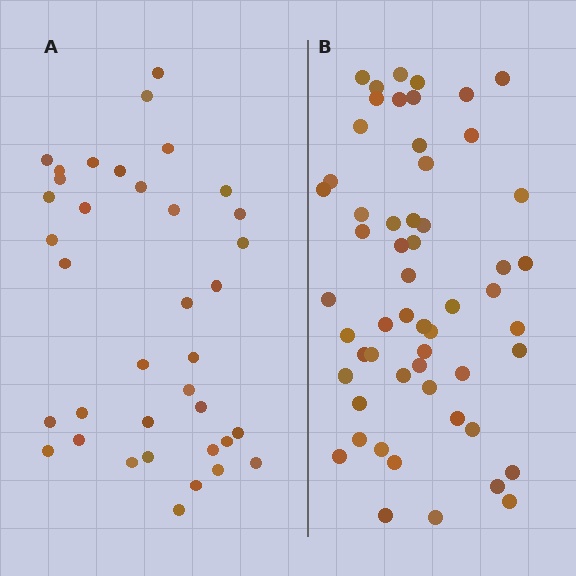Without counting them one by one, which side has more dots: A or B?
Region B (the right region) has more dots.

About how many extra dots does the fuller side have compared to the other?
Region B has approximately 20 more dots than region A.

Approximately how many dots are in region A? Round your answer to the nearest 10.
About 40 dots. (The exact count is 37, which rounds to 40.)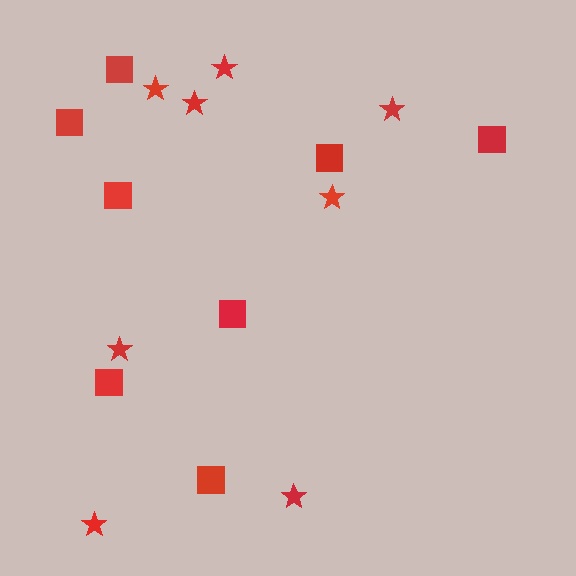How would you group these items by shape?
There are 2 groups: one group of stars (8) and one group of squares (8).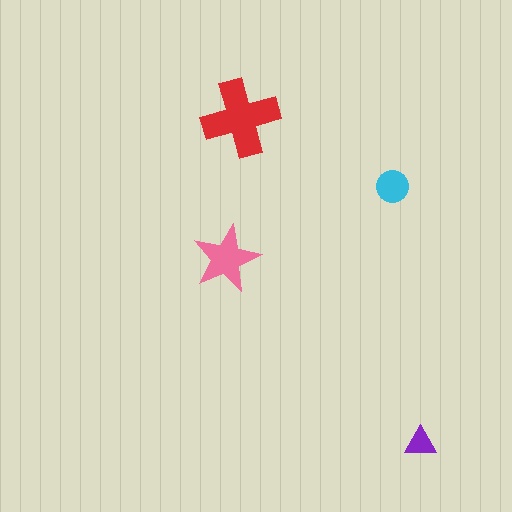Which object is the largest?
The red cross.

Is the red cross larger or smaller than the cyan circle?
Larger.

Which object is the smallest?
The purple triangle.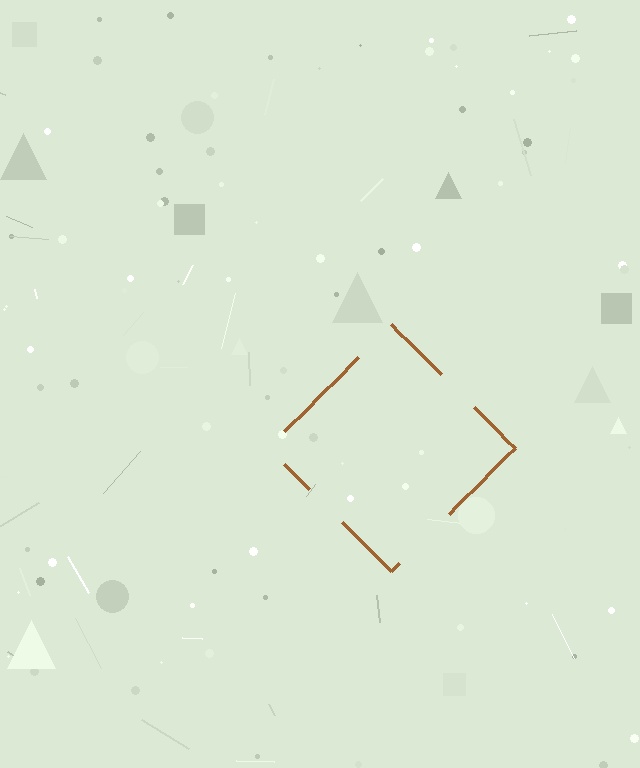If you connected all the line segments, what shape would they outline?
They would outline a diamond.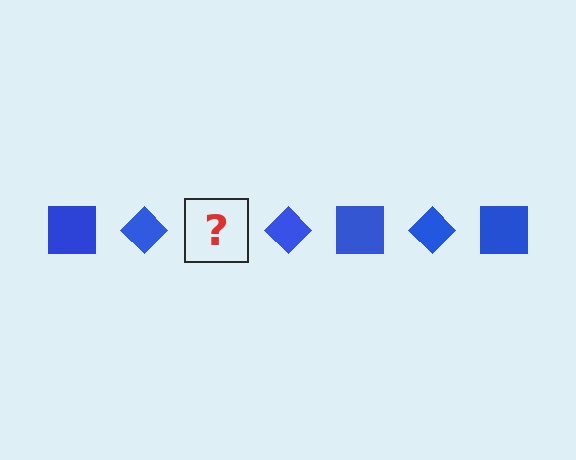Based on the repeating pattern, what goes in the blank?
The blank should be a blue square.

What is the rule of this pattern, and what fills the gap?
The rule is that the pattern cycles through square, diamond shapes in blue. The gap should be filled with a blue square.